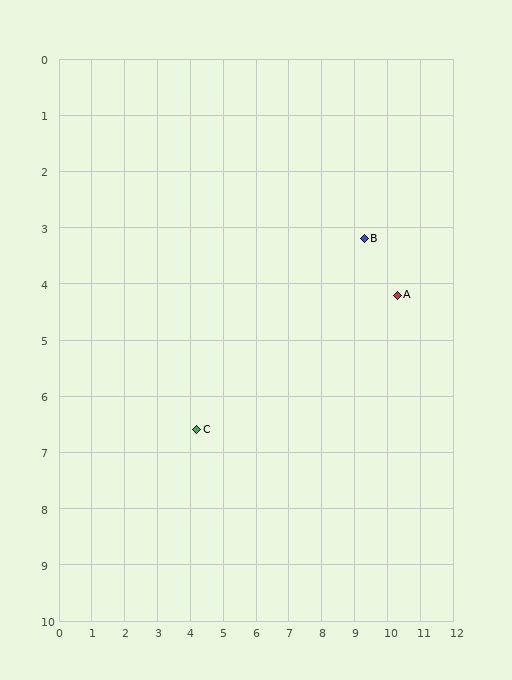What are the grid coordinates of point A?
Point A is at approximately (10.3, 4.2).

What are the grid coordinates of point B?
Point B is at approximately (9.3, 3.2).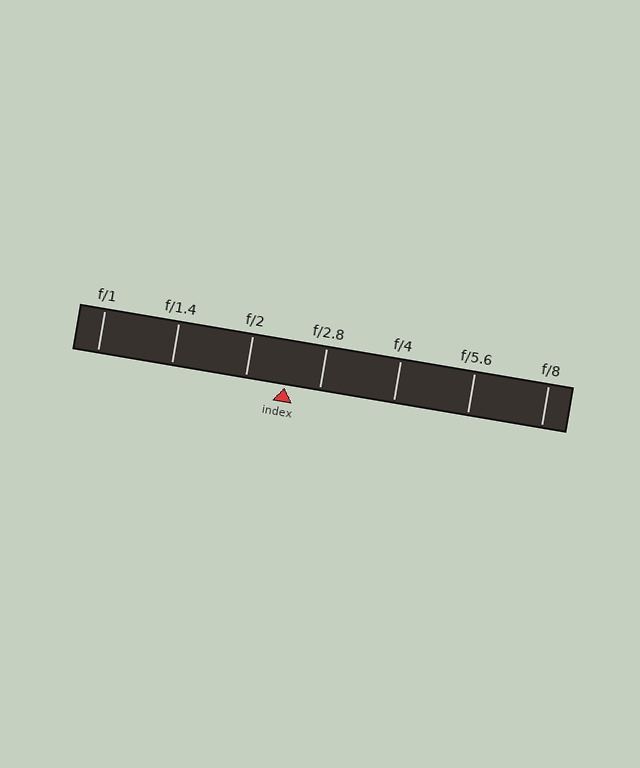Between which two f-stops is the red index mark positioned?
The index mark is between f/2 and f/2.8.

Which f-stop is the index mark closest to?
The index mark is closest to f/2.8.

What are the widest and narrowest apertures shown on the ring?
The widest aperture shown is f/1 and the narrowest is f/8.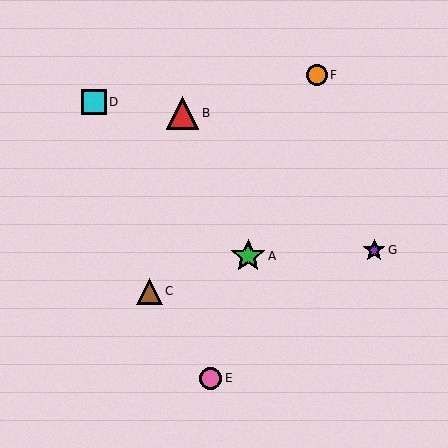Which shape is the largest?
The green star (labeled A) is the largest.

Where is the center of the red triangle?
The center of the red triangle is at (183, 113).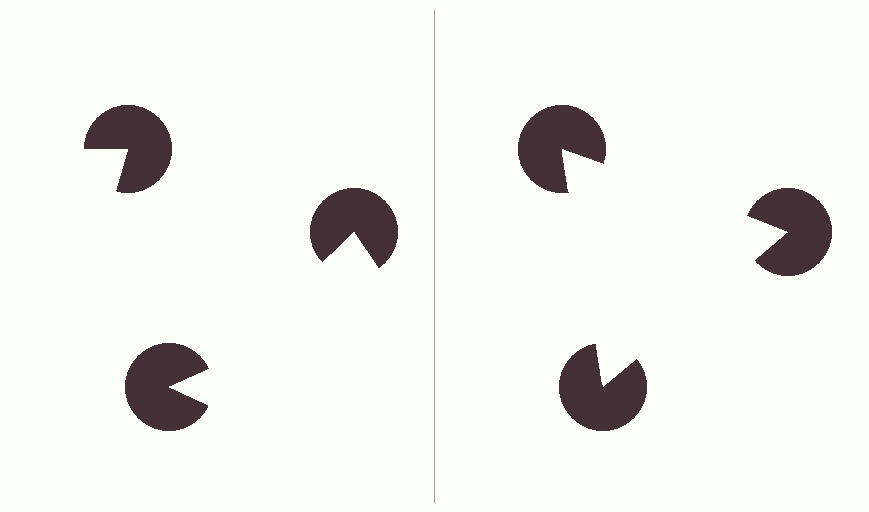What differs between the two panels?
The pac-man discs are positioned identically on both sides; only the wedge orientations differ. On the right they align to a triangle; on the left they are misaligned.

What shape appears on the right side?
An illusory triangle.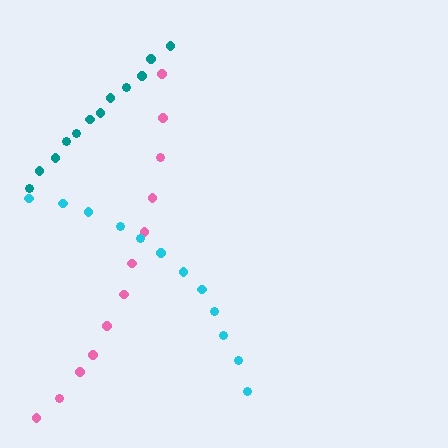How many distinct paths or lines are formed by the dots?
There are 3 distinct paths.